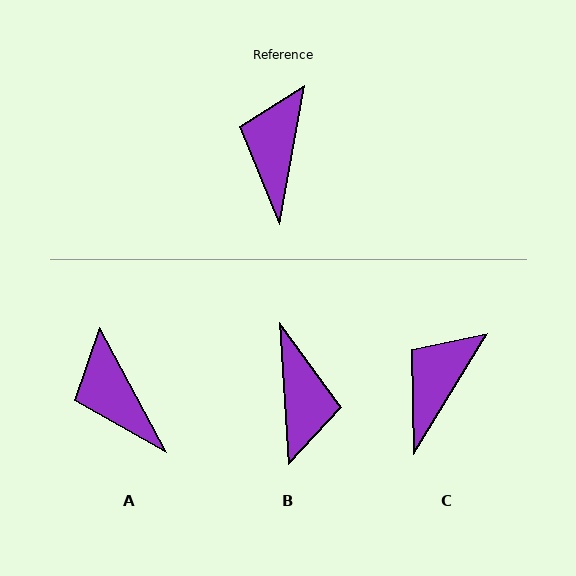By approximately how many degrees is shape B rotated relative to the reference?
Approximately 166 degrees clockwise.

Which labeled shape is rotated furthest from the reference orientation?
B, about 166 degrees away.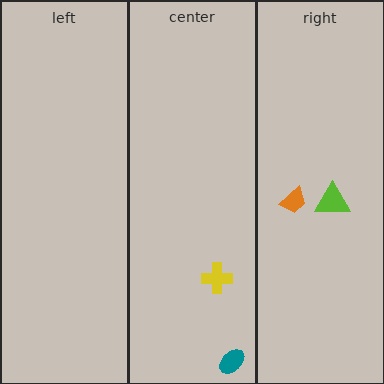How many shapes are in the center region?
2.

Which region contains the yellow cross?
The center region.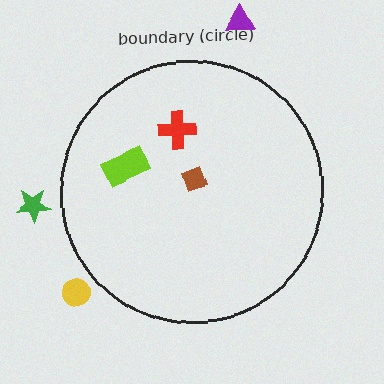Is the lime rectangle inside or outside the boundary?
Inside.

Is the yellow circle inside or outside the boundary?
Outside.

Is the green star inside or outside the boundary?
Outside.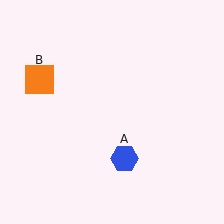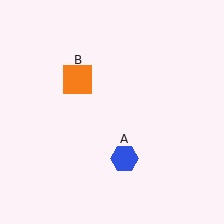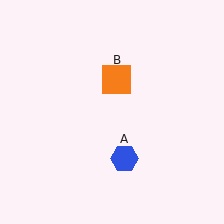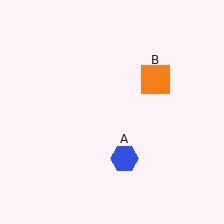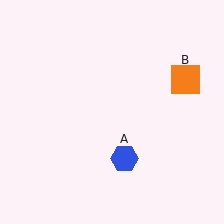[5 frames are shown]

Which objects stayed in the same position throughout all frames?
Blue hexagon (object A) remained stationary.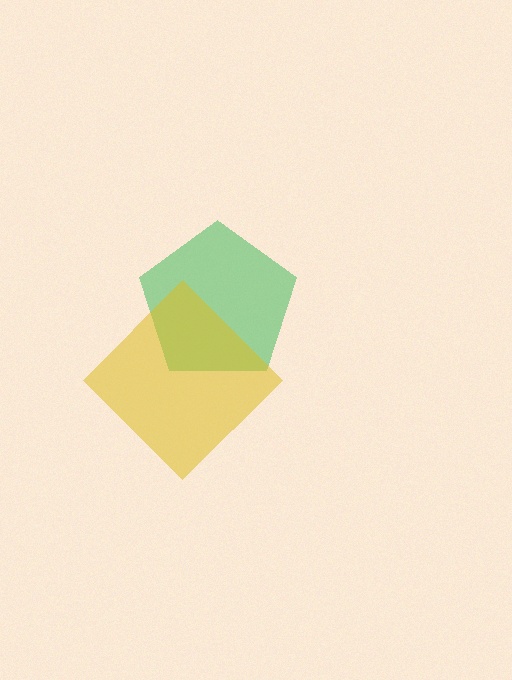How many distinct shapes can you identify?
There are 2 distinct shapes: a green pentagon, a yellow diamond.